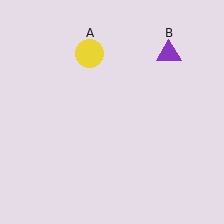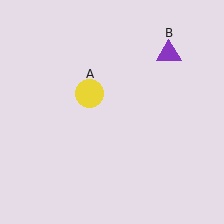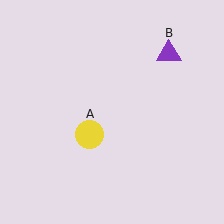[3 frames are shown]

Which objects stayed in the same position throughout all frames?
Purple triangle (object B) remained stationary.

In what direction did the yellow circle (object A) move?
The yellow circle (object A) moved down.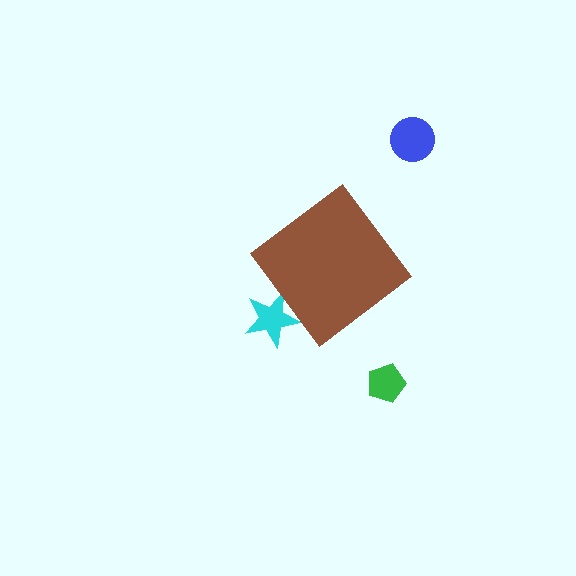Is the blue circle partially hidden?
No, the blue circle is fully visible.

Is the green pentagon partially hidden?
No, the green pentagon is fully visible.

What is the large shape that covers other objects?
A brown diamond.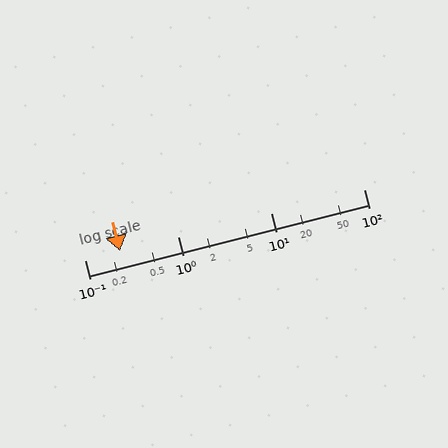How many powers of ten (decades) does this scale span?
The scale spans 3 decades, from 0.1 to 100.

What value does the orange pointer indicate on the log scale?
The pointer indicates approximately 0.24.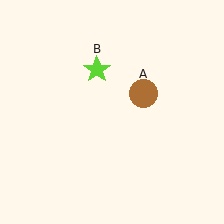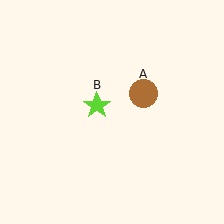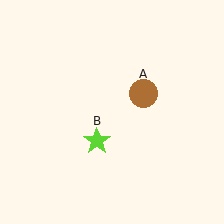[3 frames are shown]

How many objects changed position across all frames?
1 object changed position: lime star (object B).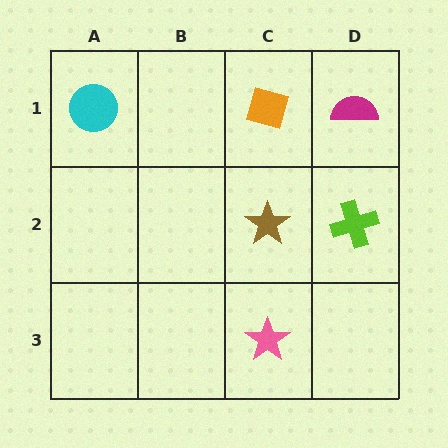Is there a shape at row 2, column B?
No, that cell is empty.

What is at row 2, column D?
A lime cross.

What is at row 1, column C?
An orange diamond.